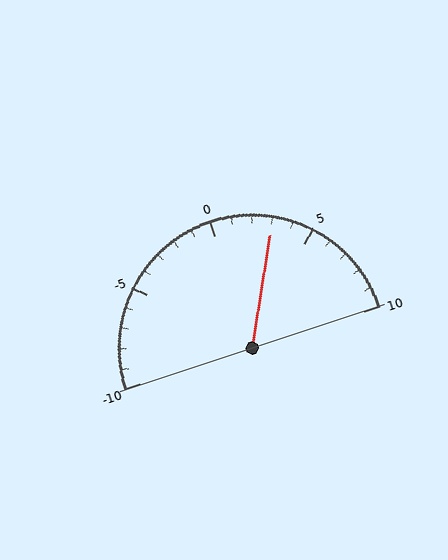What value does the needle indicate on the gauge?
The needle indicates approximately 3.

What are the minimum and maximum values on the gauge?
The gauge ranges from -10 to 10.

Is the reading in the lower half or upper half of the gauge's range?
The reading is in the upper half of the range (-10 to 10).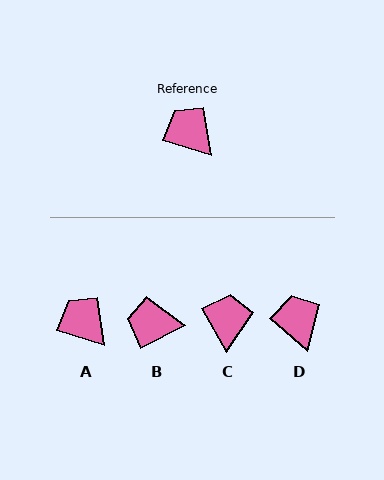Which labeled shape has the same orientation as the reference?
A.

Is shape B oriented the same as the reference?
No, it is off by about 45 degrees.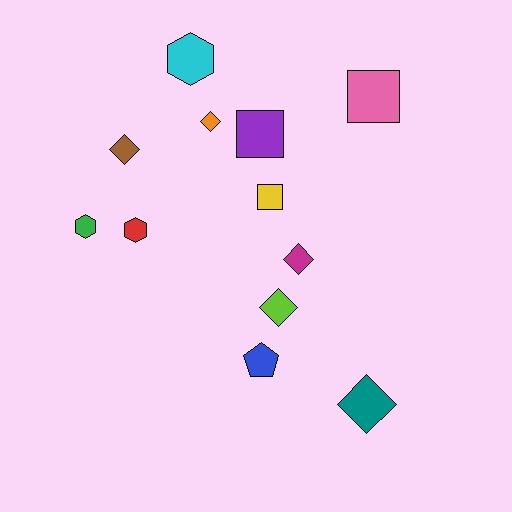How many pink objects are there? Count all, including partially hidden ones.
There is 1 pink object.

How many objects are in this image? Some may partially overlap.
There are 12 objects.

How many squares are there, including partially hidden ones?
There are 3 squares.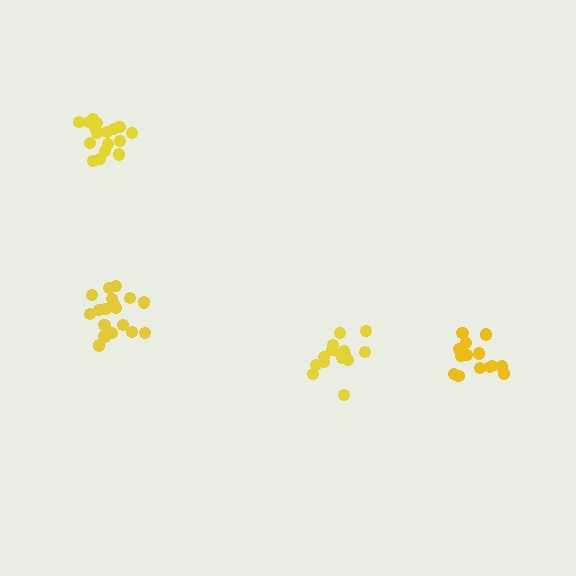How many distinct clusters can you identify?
There are 4 distinct clusters.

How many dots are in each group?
Group 1: 18 dots, Group 2: 15 dots, Group 3: 14 dots, Group 4: 19 dots (66 total).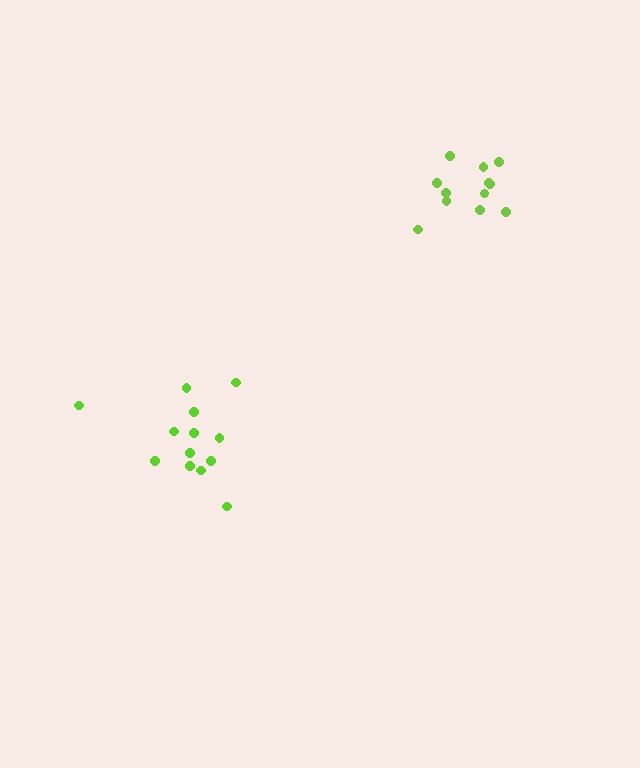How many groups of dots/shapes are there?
There are 2 groups.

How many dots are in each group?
Group 1: 13 dots, Group 2: 12 dots (25 total).